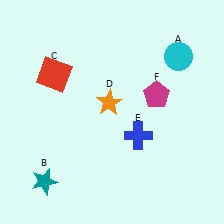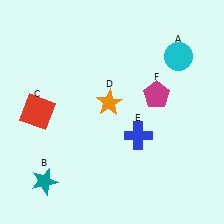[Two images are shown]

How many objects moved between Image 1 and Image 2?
1 object moved between the two images.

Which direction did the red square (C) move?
The red square (C) moved down.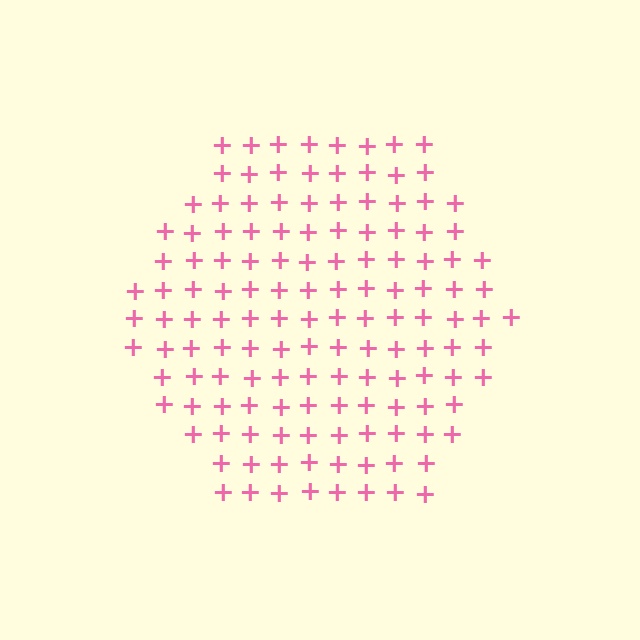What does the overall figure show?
The overall figure shows a hexagon.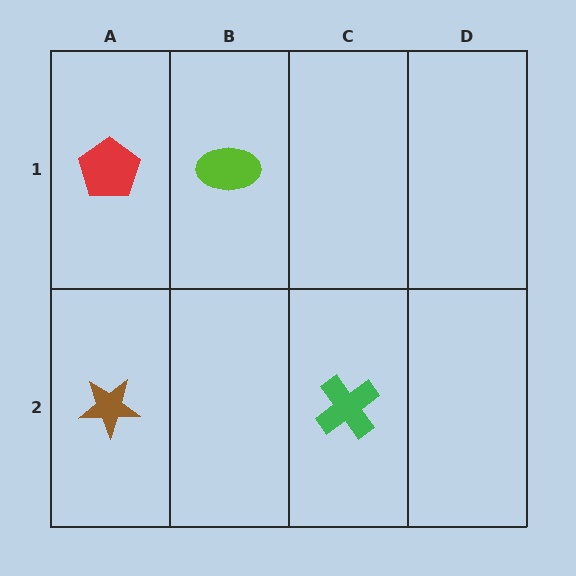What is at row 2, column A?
A brown star.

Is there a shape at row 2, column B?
No, that cell is empty.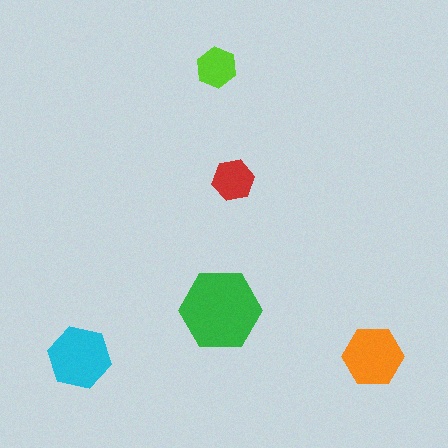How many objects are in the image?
There are 5 objects in the image.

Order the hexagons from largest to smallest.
the green one, the cyan one, the orange one, the red one, the lime one.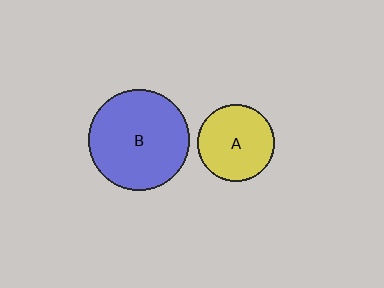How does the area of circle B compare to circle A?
Approximately 1.7 times.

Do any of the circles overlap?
No, none of the circles overlap.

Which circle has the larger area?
Circle B (blue).